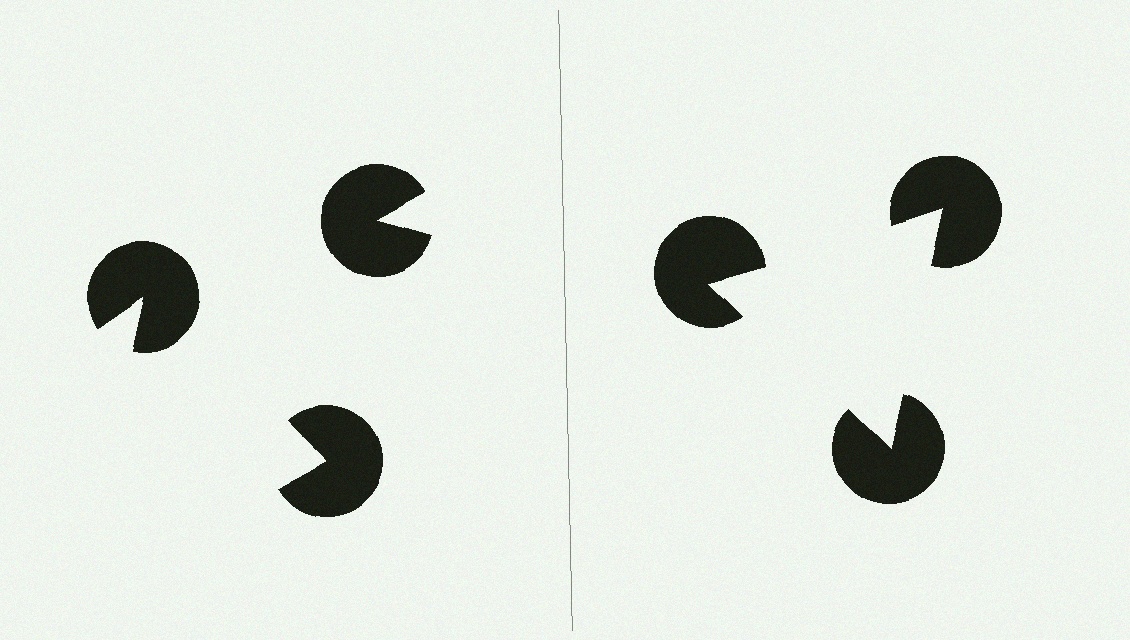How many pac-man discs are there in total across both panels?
6 — 3 on each side.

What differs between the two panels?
The pac-man discs are positioned identically on both sides; only the wedge orientations differ. On the right they align to a triangle; on the left they are misaligned.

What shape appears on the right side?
An illusory triangle.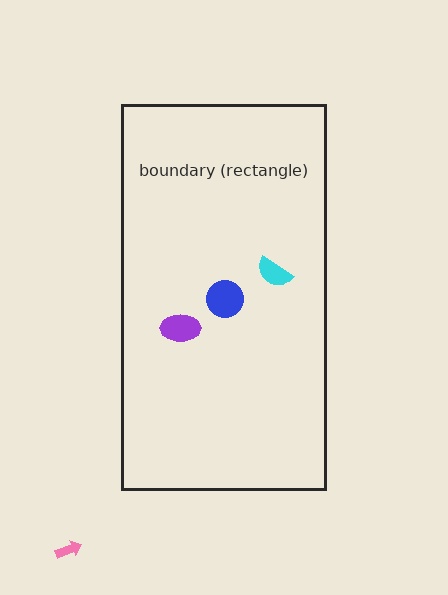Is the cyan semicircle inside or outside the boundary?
Inside.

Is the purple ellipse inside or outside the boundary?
Inside.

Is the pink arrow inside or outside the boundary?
Outside.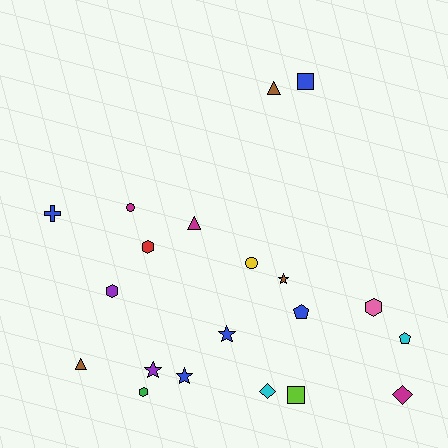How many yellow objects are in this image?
There is 1 yellow object.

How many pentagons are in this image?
There are 2 pentagons.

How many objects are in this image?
There are 20 objects.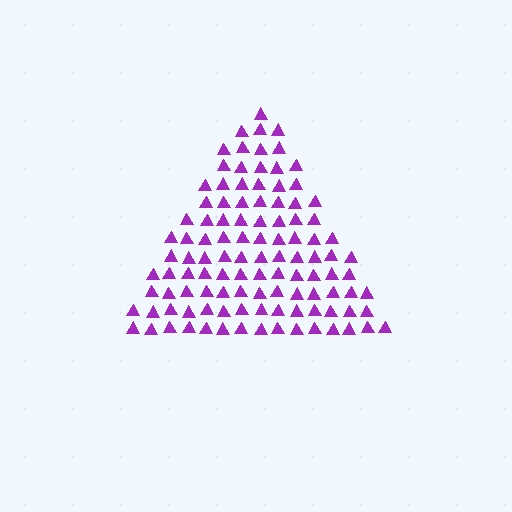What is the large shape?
The large shape is a triangle.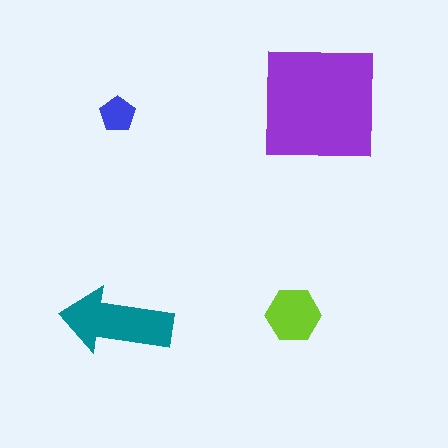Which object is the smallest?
The blue pentagon.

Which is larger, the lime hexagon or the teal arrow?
The teal arrow.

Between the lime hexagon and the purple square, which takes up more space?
The purple square.